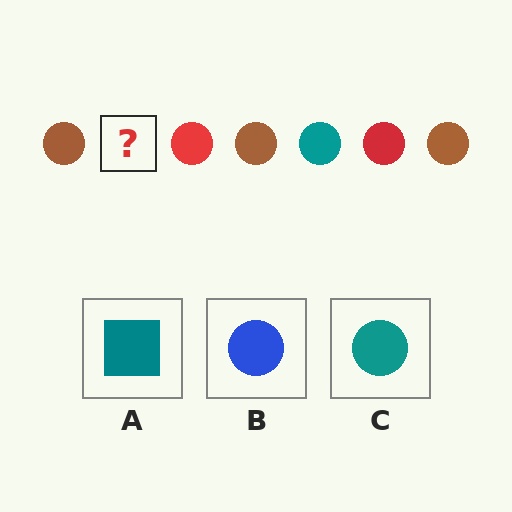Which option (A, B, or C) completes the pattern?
C.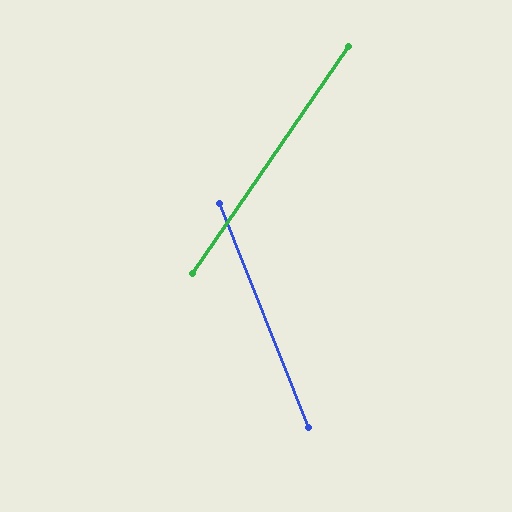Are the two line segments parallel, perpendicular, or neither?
Neither parallel nor perpendicular — they differ by about 56°.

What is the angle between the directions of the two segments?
Approximately 56 degrees.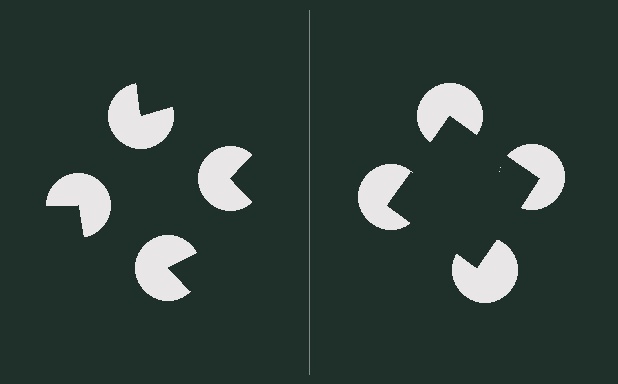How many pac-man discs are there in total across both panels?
8 — 4 on each side.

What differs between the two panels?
The pac-man discs are positioned identically on both sides; only the wedge orientations differ. On the right they align to a square; on the left they are misaligned.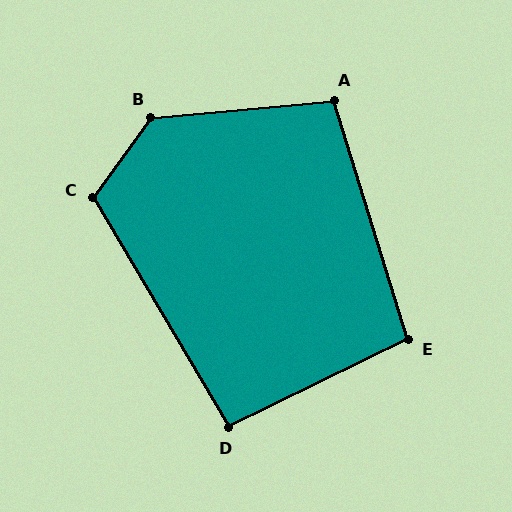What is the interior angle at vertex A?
Approximately 102 degrees (obtuse).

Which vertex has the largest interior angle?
B, at approximately 131 degrees.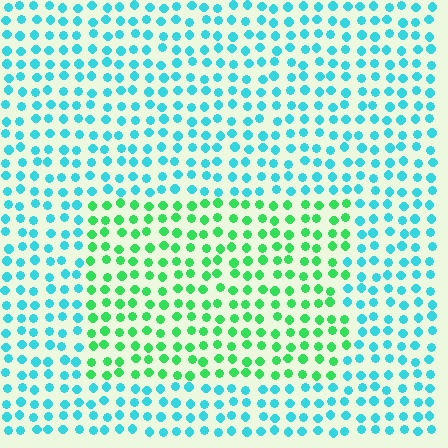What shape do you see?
I see a rectangle.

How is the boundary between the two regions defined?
The boundary is defined purely by a slight shift in hue (about 50 degrees). Spacing, size, and orientation are identical on both sides.